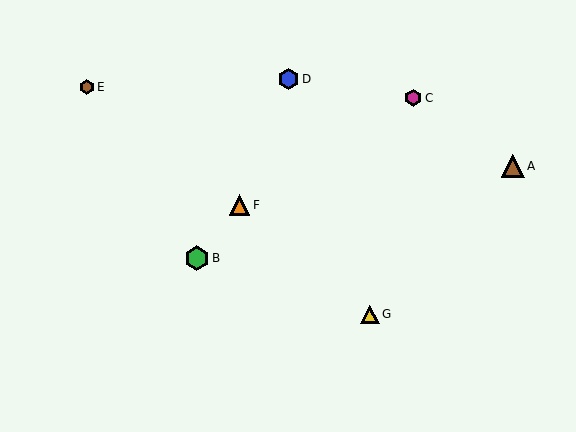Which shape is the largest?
The green hexagon (labeled B) is the largest.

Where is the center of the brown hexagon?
The center of the brown hexagon is at (87, 87).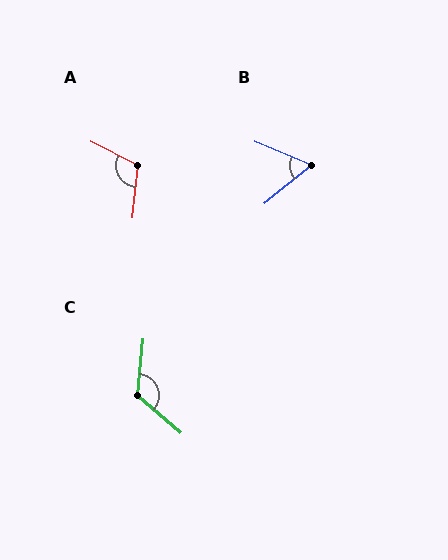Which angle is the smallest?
B, at approximately 62 degrees.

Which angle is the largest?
C, at approximately 125 degrees.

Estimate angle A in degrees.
Approximately 111 degrees.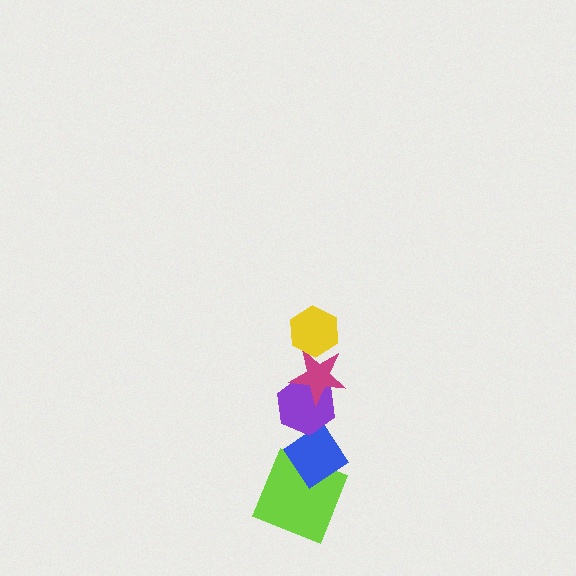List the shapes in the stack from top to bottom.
From top to bottom: the yellow hexagon, the magenta star, the purple hexagon, the blue diamond, the lime square.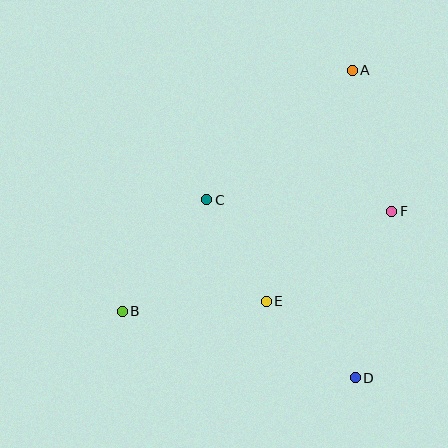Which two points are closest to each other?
Points D and E are closest to each other.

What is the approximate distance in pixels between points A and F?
The distance between A and F is approximately 147 pixels.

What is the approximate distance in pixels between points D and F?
The distance between D and F is approximately 170 pixels.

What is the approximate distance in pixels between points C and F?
The distance between C and F is approximately 185 pixels.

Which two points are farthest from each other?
Points A and B are farthest from each other.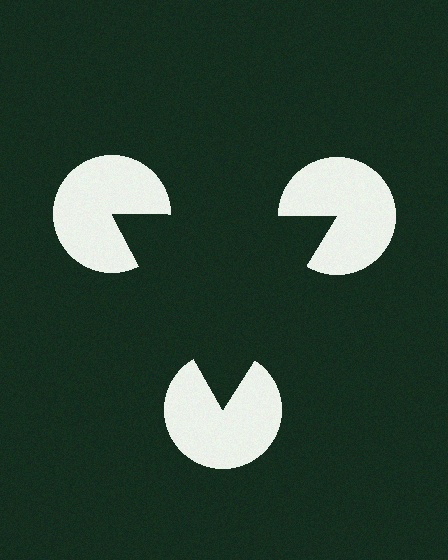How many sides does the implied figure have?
3 sides.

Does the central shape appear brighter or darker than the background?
It typically appears slightly darker than the background, even though no actual brightness change is drawn.